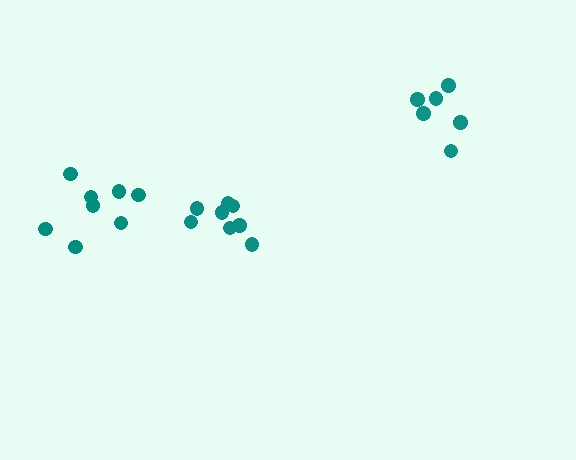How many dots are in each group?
Group 1: 8 dots, Group 2: 7 dots, Group 3: 8 dots (23 total).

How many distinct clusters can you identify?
There are 3 distinct clusters.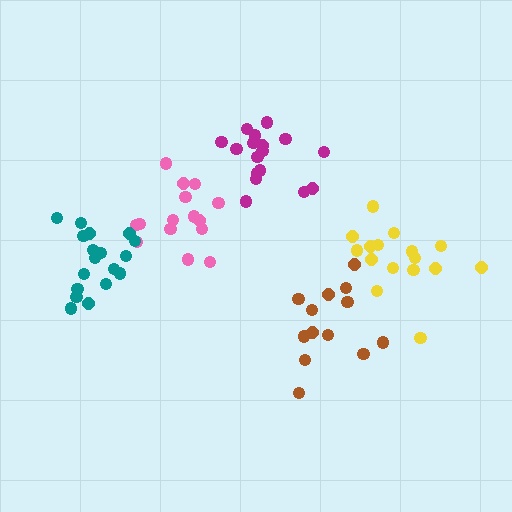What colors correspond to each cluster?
The clusters are colored: pink, yellow, magenta, brown, teal.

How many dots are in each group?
Group 1: 15 dots, Group 2: 16 dots, Group 3: 17 dots, Group 4: 13 dots, Group 5: 18 dots (79 total).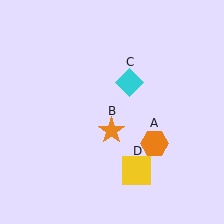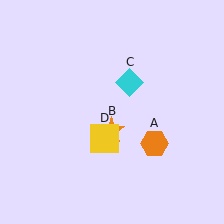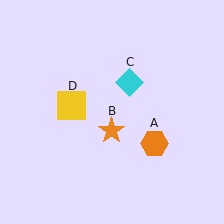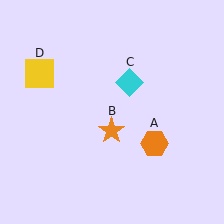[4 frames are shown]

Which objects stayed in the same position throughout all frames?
Orange hexagon (object A) and orange star (object B) and cyan diamond (object C) remained stationary.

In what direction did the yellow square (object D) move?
The yellow square (object D) moved up and to the left.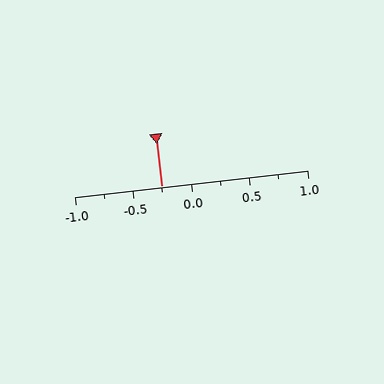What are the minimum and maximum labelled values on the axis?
The axis runs from -1.0 to 1.0.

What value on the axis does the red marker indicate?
The marker indicates approximately -0.25.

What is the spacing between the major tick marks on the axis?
The major ticks are spaced 0.5 apart.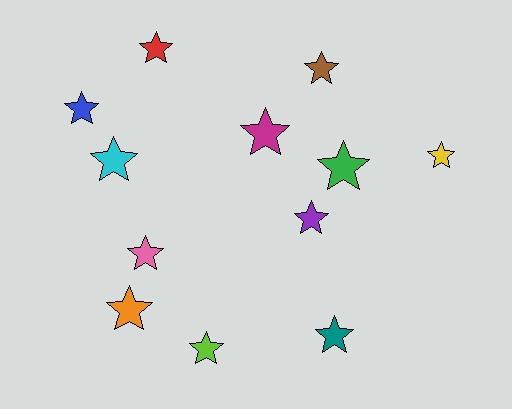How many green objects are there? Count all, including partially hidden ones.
There is 1 green object.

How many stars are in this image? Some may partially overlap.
There are 12 stars.